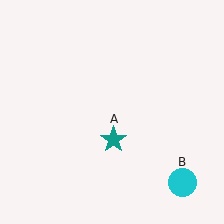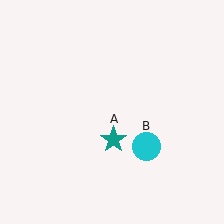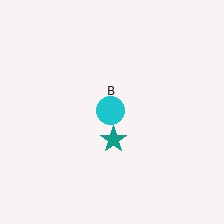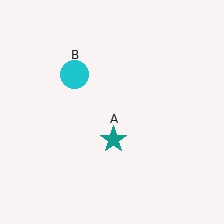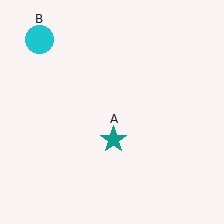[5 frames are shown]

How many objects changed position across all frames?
1 object changed position: cyan circle (object B).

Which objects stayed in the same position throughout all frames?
Teal star (object A) remained stationary.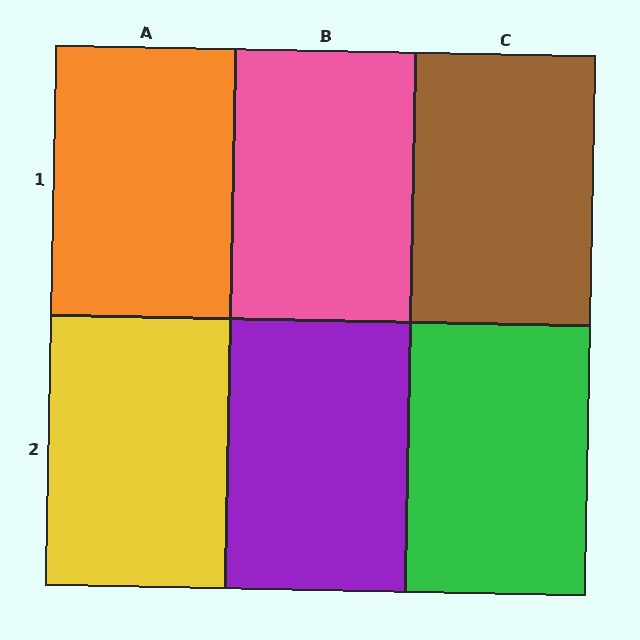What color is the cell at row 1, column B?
Pink.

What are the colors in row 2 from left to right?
Yellow, purple, green.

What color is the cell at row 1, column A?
Orange.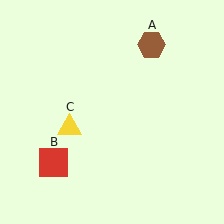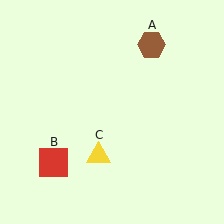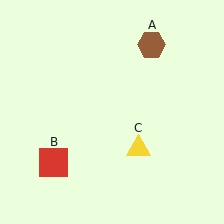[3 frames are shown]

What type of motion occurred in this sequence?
The yellow triangle (object C) rotated counterclockwise around the center of the scene.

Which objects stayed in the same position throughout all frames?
Brown hexagon (object A) and red square (object B) remained stationary.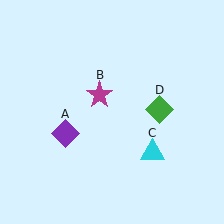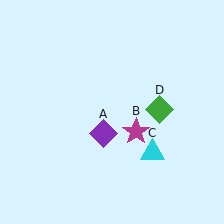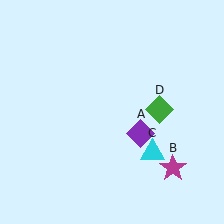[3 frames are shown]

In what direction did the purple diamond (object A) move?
The purple diamond (object A) moved right.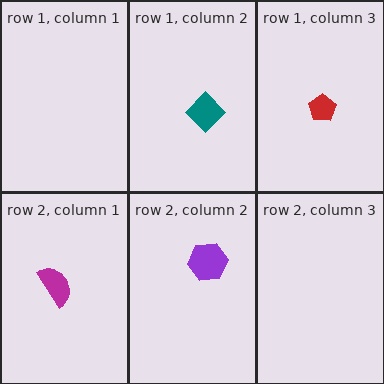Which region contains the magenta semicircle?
The row 2, column 1 region.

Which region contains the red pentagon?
The row 1, column 3 region.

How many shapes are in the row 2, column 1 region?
1.